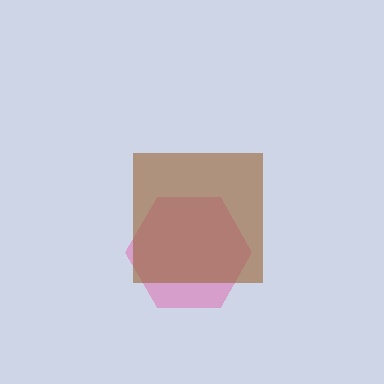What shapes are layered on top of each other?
The layered shapes are: a pink hexagon, a brown square.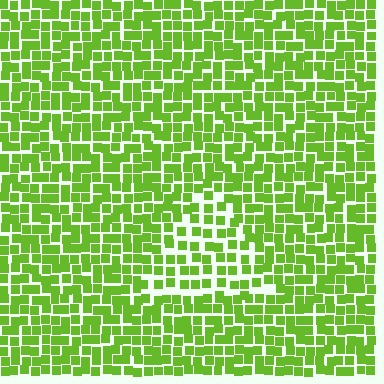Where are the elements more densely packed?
The elements are more densely packed outside the triangle boundary.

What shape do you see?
I see a triangle.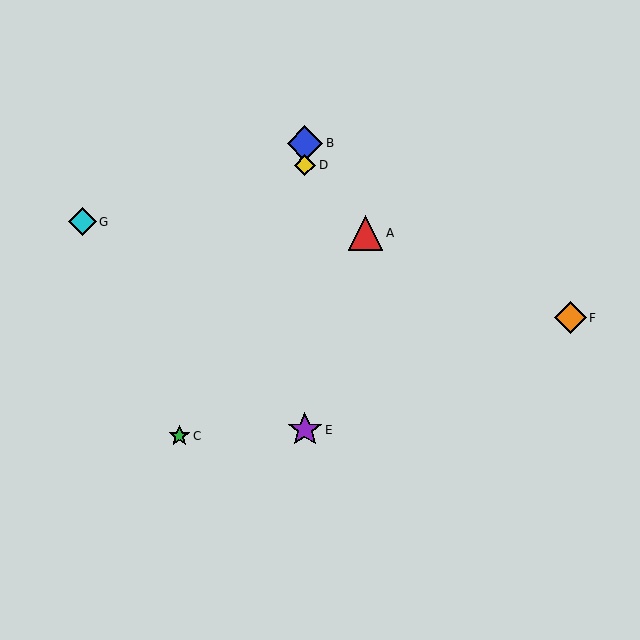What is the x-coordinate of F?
Object F is at x≈571.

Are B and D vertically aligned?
Yes, both are at x≈305.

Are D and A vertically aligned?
No, D is at x≈305 and A is at x≈365.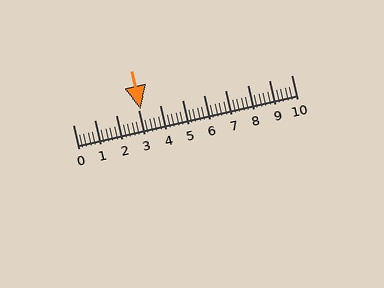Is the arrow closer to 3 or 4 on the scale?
The arrow is closer to 3.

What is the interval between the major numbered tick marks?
The major tick marks are spaced 1 units apart.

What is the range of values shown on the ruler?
The ruler shows values from 0 to 10.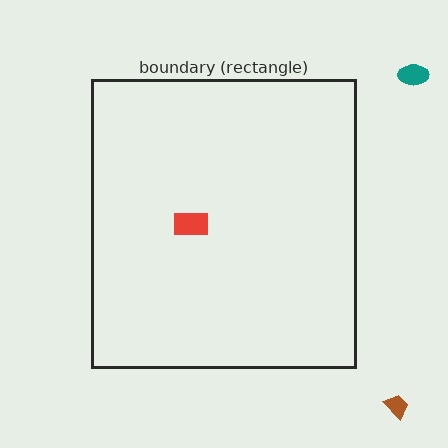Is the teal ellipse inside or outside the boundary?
Outside.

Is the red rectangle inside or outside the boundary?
Inside.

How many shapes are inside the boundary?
1 inside, 2 outside.